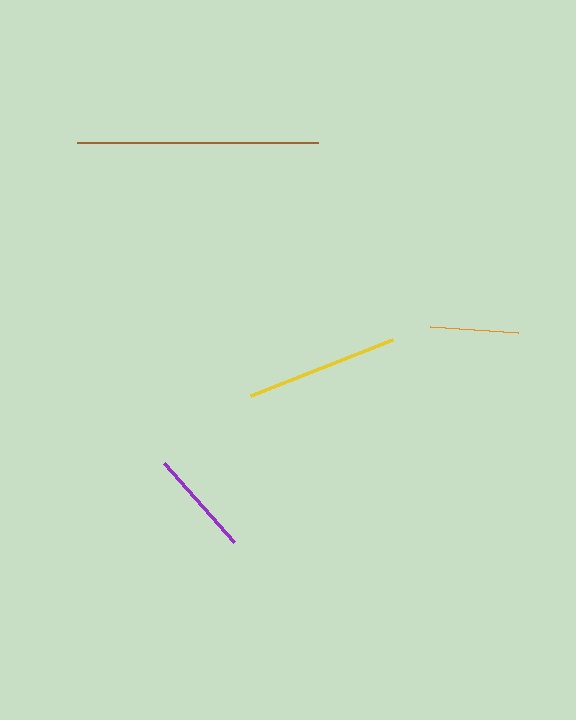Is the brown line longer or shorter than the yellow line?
The brown line is longer than the yellow line.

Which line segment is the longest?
The brown line is the longest at approximately 241 pixels.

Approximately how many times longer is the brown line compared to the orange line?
The brown line is approximately 2.7 times the length of the orange line.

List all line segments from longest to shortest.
From longest to shortest: brown, yellow, purple, orange.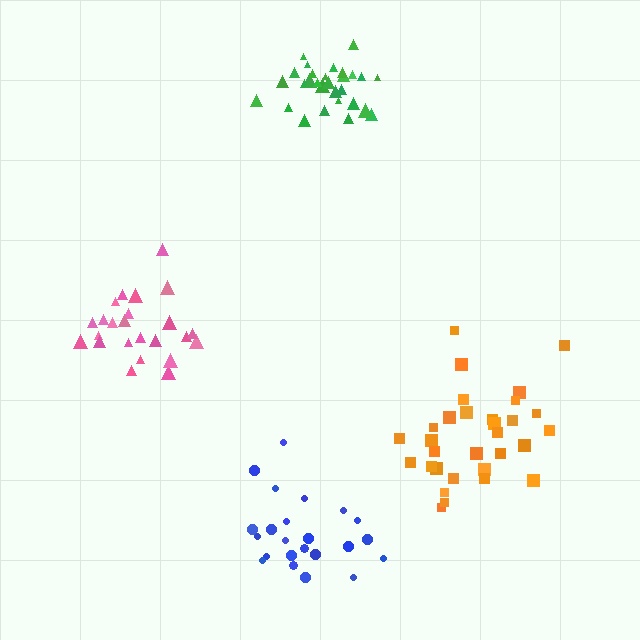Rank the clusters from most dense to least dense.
green, pink, blue, orange.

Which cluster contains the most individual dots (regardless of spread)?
Orange (32).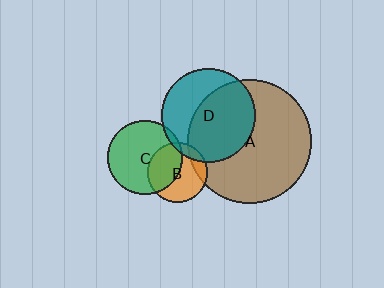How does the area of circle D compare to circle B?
Approximately 2.4 times.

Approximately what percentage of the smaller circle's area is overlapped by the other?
Approximately 45%.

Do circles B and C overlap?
Yes.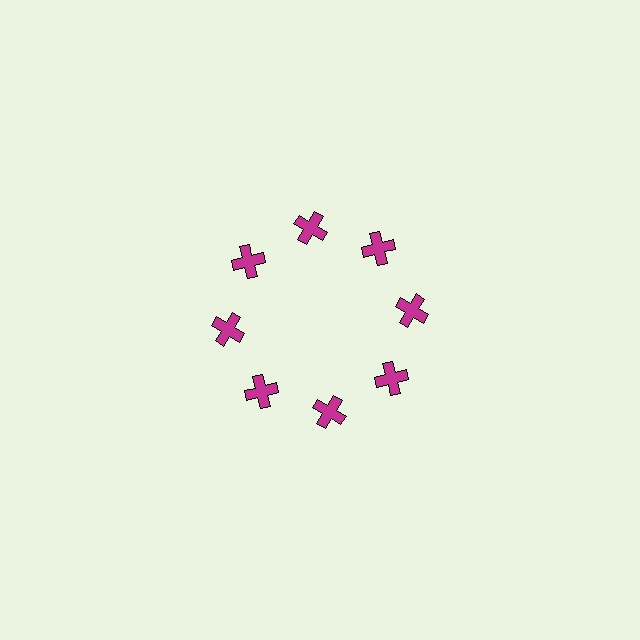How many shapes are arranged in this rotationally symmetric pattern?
There are 8 shapes, arranged in 8 groups of 1.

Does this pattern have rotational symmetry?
Yes, this pattern has 8-fold rotational symmetry. It looks the same after rotating 45 degrees around the center.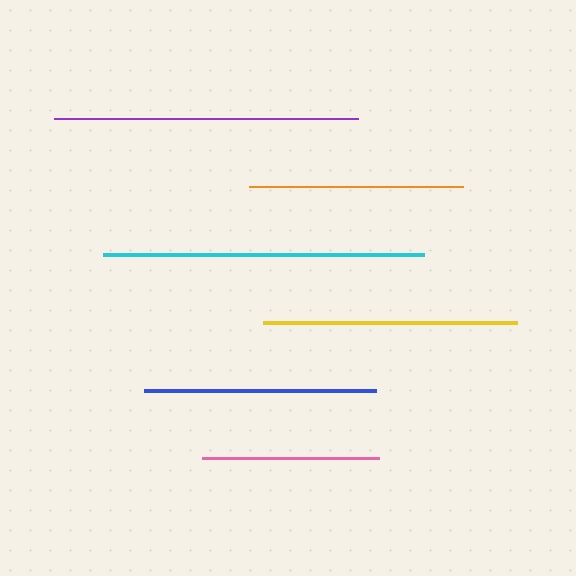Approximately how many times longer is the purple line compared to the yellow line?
The purple line is approximately 1.2 times the length of the yellow line.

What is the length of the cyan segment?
The cyan segment is approximately 322 pixels long.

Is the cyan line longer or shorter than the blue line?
The cyan line is longer than the blue line.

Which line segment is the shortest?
The pink line is the shortest at approximately 178 pixels.